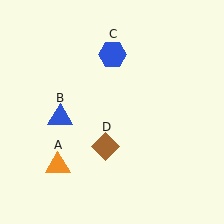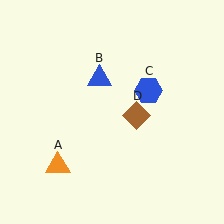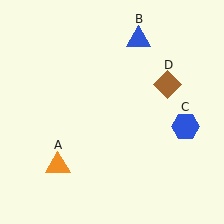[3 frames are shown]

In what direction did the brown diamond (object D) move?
The brown diamond (object D) moved up and to the right.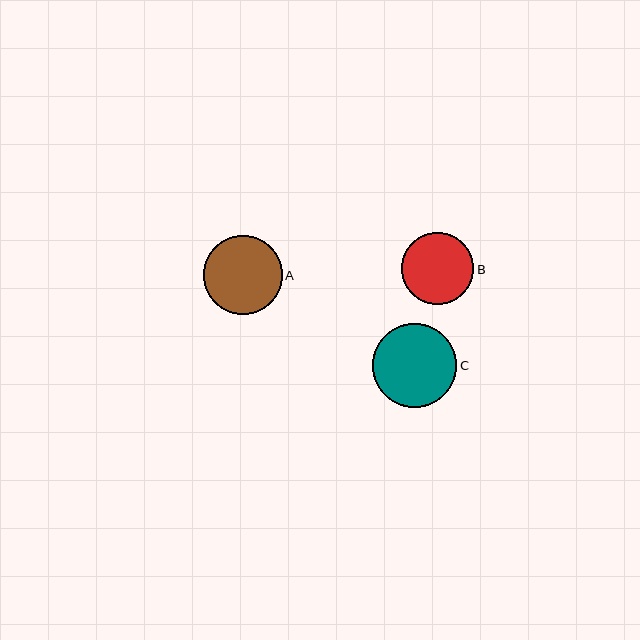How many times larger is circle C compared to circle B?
Circle C is approximately 1.2 times the size of circle B.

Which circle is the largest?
Circle C is the largest with a size of approximately 84 pixels.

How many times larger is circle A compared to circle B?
Circle A is approximately 1.1 times the size of circle B.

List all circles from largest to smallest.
From largest to smallest: C, A, B.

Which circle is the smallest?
Circle B is the smallest with a size of approximately 72 pixels.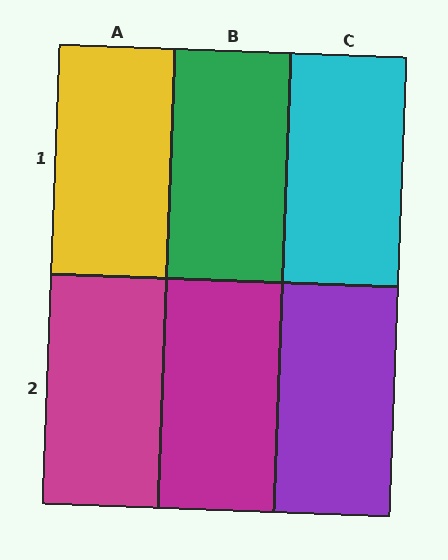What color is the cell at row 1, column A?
Yellow.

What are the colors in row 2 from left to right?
Magenta, magenta, purple.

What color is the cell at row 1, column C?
Cyan.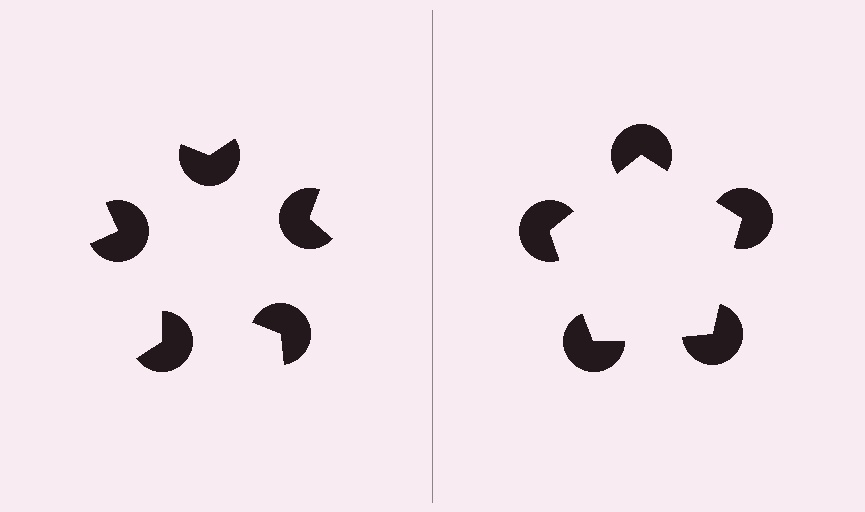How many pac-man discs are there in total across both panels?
10 — 5 on each side.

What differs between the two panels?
The pac-man discs are positioned identically on both sides; only the wedge orientations differ. On the right they align to a pentagon; on the left they are misaligned.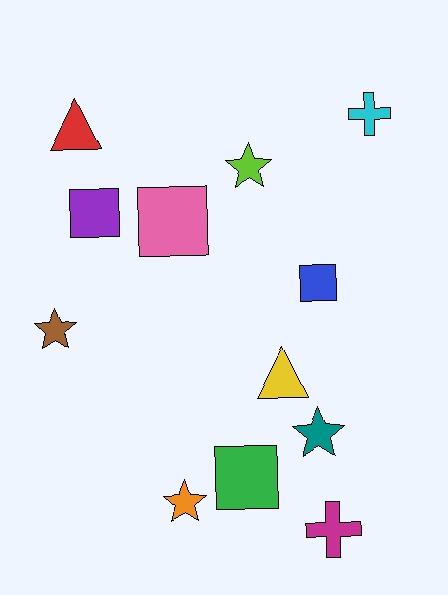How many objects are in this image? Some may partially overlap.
There are 12 objects.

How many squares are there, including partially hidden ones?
There are 4 squares.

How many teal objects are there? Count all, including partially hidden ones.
There is 1 teal object.